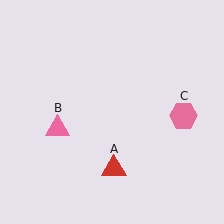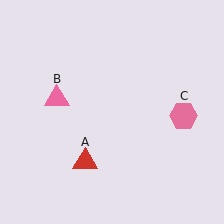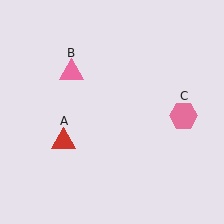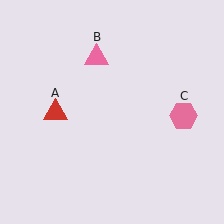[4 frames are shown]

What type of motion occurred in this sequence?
The red triangle (object A), pink triangle (object B) rotated clockwise around the center of the scene.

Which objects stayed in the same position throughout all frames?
Pink hexagon (object C) remained stationary.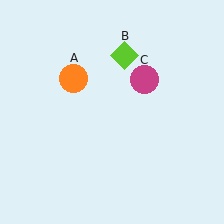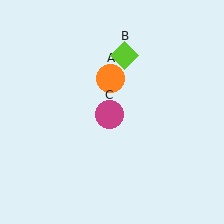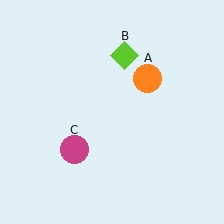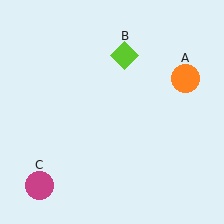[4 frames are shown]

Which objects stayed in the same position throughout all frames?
Lime diamond (object B) remained stationary.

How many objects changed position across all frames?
2 objects changed position: orange circle (object A), magenta circle (object C).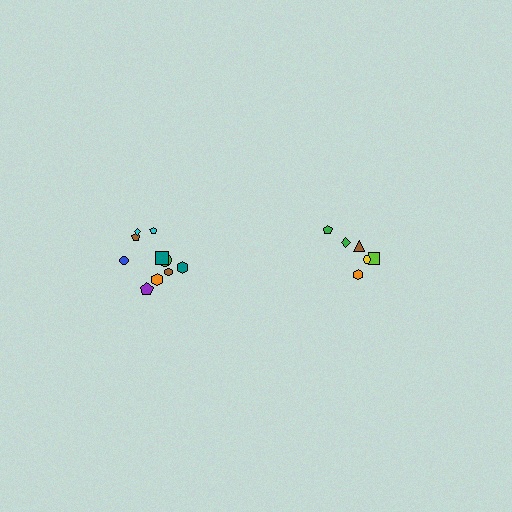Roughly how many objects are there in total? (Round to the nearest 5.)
Roughly 15 objects in total.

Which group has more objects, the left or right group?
The left group.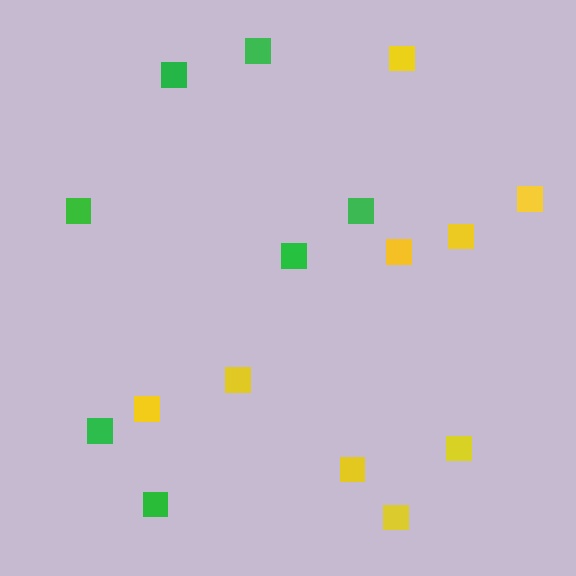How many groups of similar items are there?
There are 2 groups: one group of green squares (7) and one group of yellow squares (9).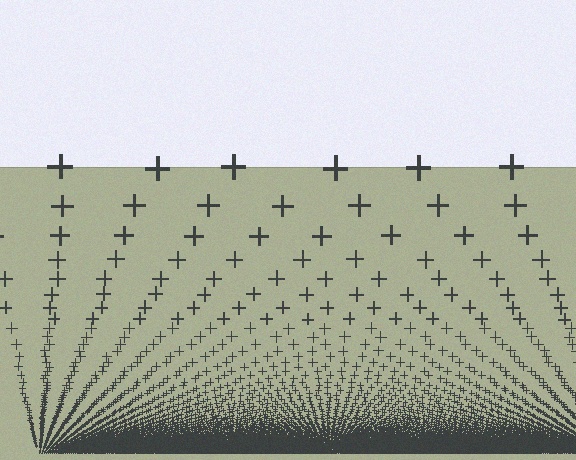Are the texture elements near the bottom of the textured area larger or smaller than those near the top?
Smaller. The gradient is inverted — elements near the bottom are smaller and denser.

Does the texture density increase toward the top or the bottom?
Density increases toward the bottom.